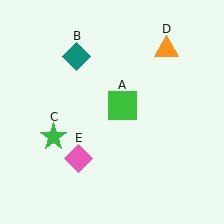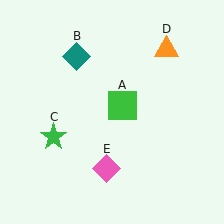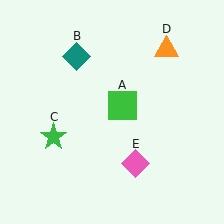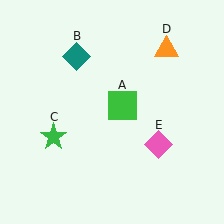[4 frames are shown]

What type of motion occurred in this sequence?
The pink diamond (object E) rotated counterclockwise around the center of the scene.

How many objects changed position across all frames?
1 object changed position: pink diamond (object E).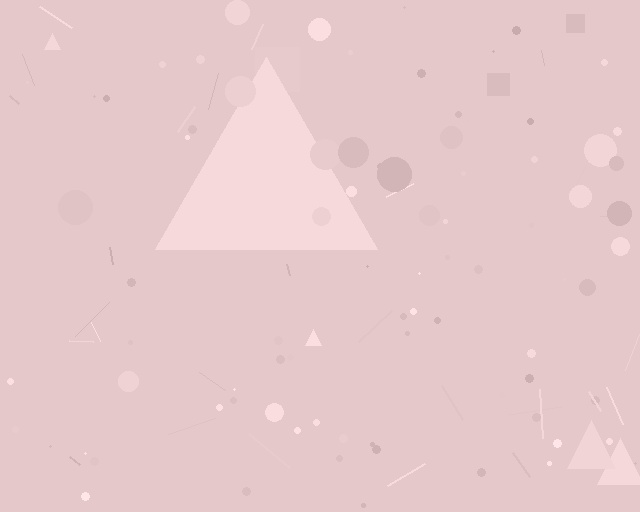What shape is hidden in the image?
A triangle is hidden in the image.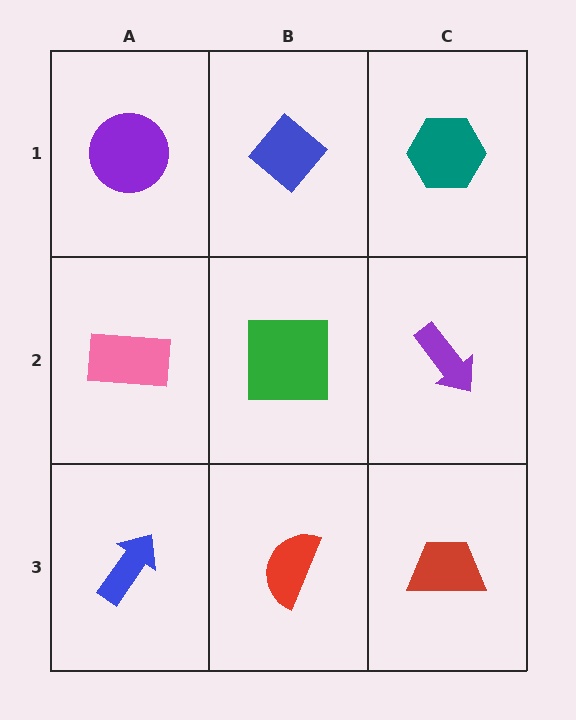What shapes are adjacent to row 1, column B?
A green square (row 2, column B), a purple circle (row 1, column A), a teal hexagon (row 1, column C).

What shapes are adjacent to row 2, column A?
A purple circle (row 1, column A), a blue arrow (row 3, column A), a green square (row 2, column B).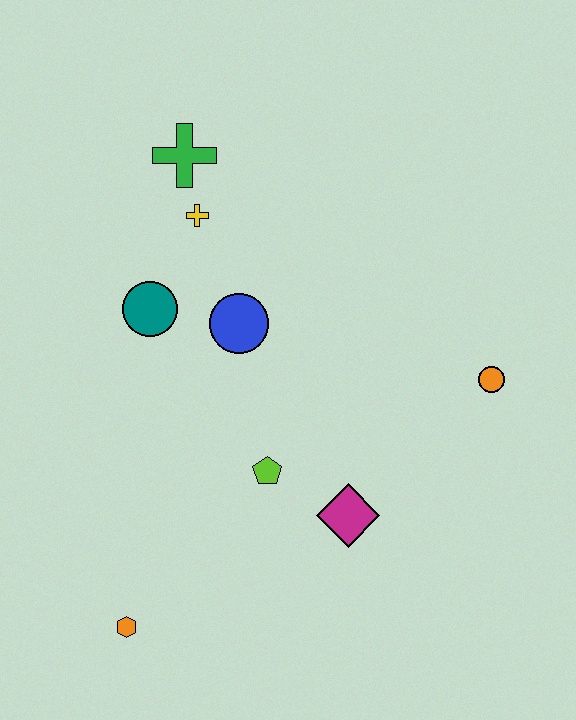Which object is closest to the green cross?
The yellow cross is closest to the green cross.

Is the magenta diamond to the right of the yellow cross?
Yes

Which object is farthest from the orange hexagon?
The green cross is farthest from the orange hexagon.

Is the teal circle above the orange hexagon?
Yes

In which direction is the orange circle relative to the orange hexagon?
The orange circle is to the right of the orange hexagon.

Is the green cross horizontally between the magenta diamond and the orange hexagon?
Yes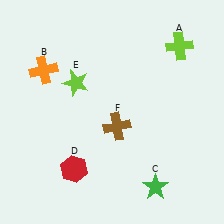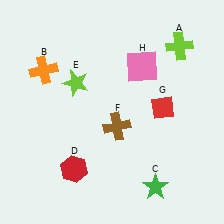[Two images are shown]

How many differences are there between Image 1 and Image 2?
There are 2 differences between the two images.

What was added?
A red diamond (G), a pink square (H) were added in Image 2.